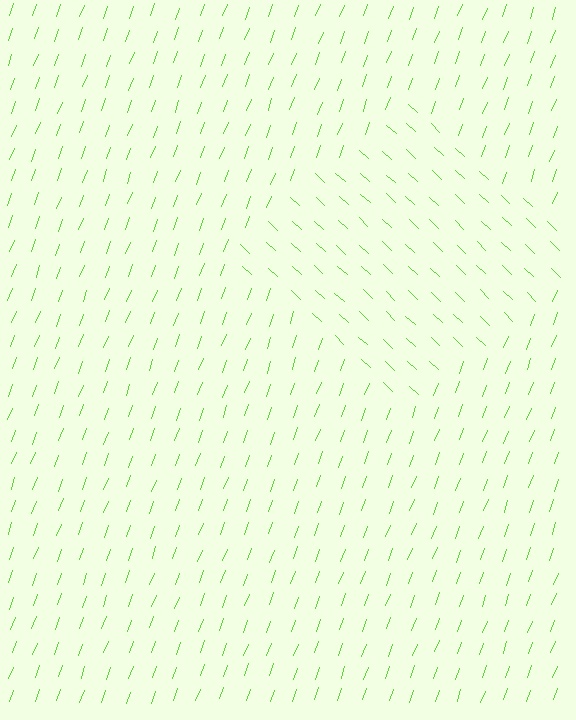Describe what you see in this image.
The image is filled with small lime line segments. A diamond region in the image has lines oriented differently from the surrounding lines, creating a visible texture boundary.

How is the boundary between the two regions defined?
The boundary is defined purely by a change in line orientation (approximately 67 degrees difference). All lines are the same color and thickness.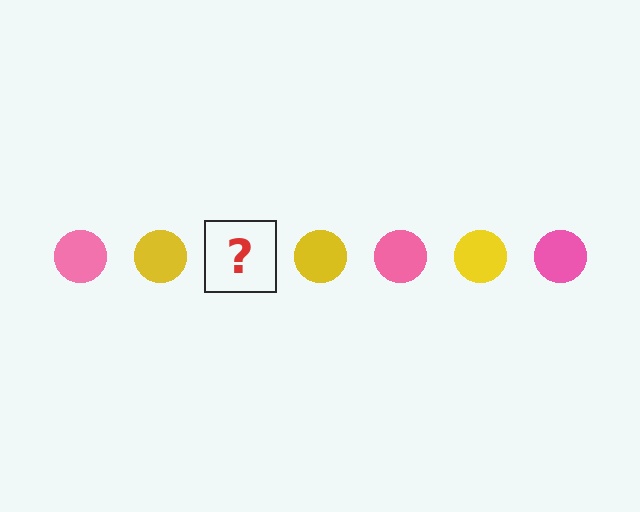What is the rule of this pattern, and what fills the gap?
The rule is that the pattern cycles through pink, yellow circles. The gap should be filled with a pink circle.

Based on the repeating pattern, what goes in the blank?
The blank should be a pink circle.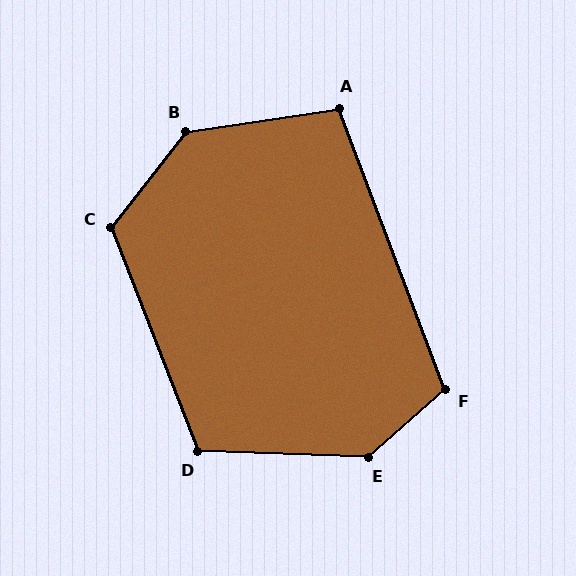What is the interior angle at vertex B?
Approximately 136 degrees (obtuse).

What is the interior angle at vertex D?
Approximately 113 degrees (obtuse).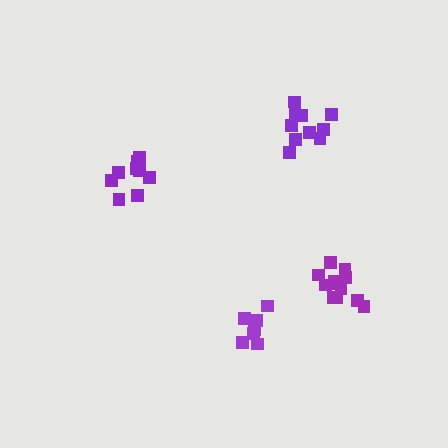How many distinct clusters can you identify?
There are 4 distinct clusters.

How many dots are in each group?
Group 1: 12 dots, Group 2: 9 dots, Group 3: 7 dots, Group 4: 10 dots (38 total).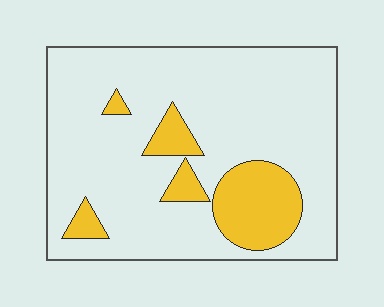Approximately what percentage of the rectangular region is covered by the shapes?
Approximately 15%.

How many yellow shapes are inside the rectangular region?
5.